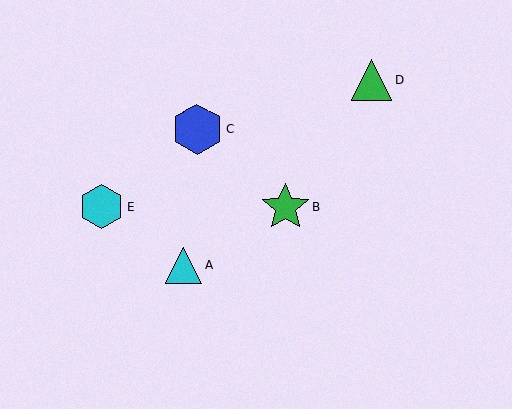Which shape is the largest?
The blue hexagon (labeled C) is the largest.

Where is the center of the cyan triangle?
The center of the cyan triangle is at (184, 266).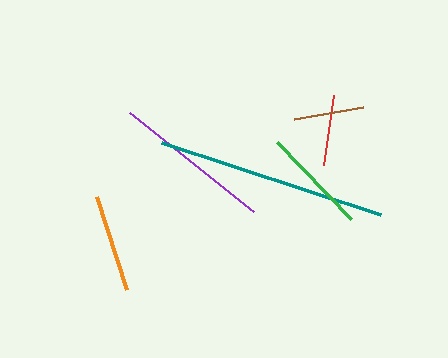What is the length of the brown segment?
The brown segment is approximately 70 pixels long.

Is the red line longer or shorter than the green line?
The green line is longer than the red line.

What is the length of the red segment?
The red segment is approximately 71 pixels long.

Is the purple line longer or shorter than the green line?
The purple line is longer than the green line.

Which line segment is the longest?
The teal line is the longest at approximately 230 pixels.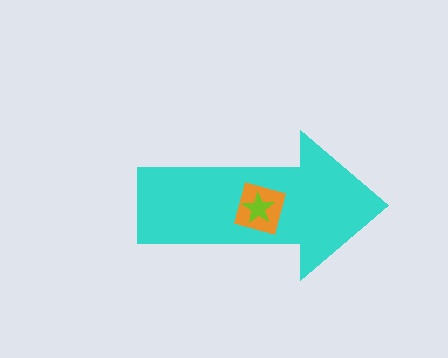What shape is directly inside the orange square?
The lime star.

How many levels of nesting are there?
3.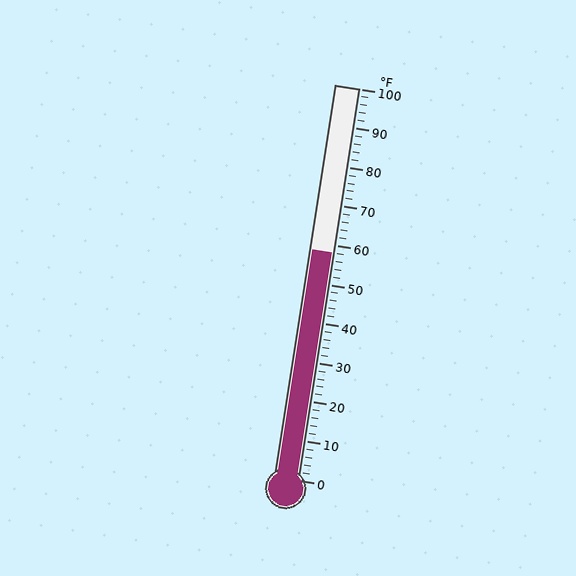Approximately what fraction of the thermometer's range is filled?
The thermometer is filled to approximately 60% of its range.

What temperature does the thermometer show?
The thermometer shows approximately 58°F.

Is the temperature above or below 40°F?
The temperature is above 40°F.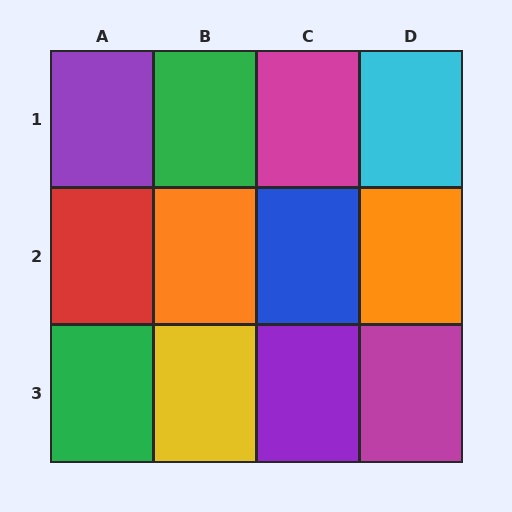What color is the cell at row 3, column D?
Magenta.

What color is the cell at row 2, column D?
Orange.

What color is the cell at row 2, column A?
Red.